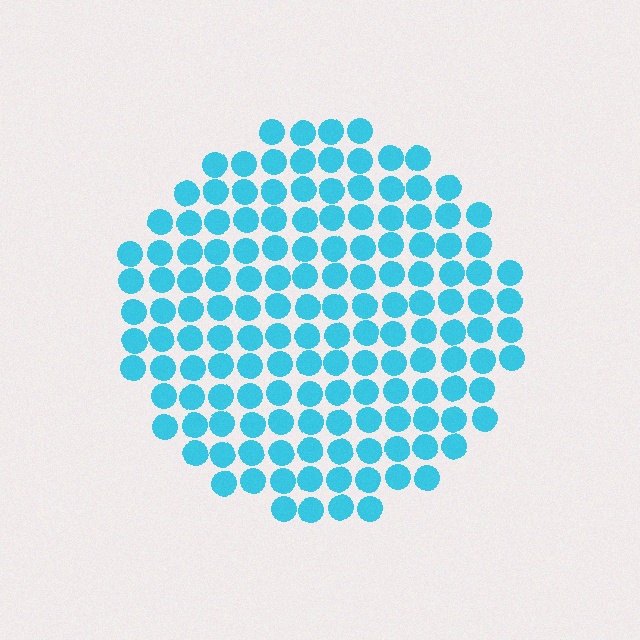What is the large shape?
The large shape is a circle.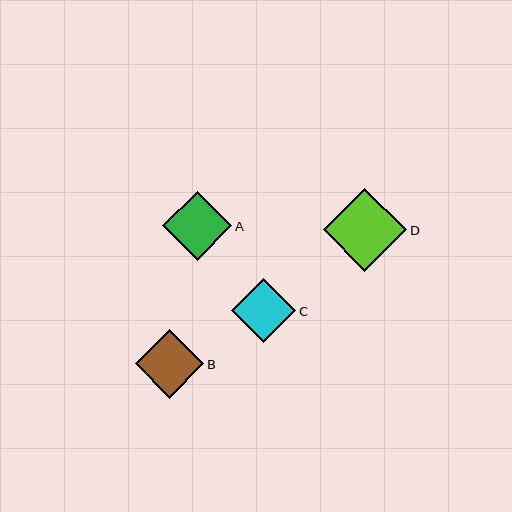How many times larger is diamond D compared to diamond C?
Diamond D is approximately 1.3 times the size of diamond C.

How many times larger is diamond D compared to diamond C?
Diamond D is approximately 1.3 times the size of diamond C.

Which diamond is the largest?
Diamond D is the largest with a size of approximately 83 pixels.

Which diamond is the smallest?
Diamond C is the smallest with a size of approximately 64 pixels.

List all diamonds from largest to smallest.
From largest to smallest: D, A, B, C.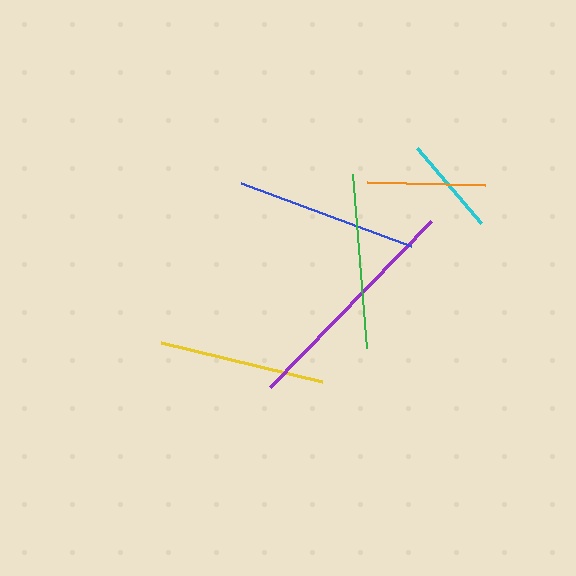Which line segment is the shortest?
The cyan line is the shortest at approximately 99 pixels.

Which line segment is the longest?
The purple line is the longest at approximately 231 pixels.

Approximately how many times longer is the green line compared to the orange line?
The green line is approximately 1.5 times the length of the orange line.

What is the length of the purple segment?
The purple segment is approximately 231 pixels long.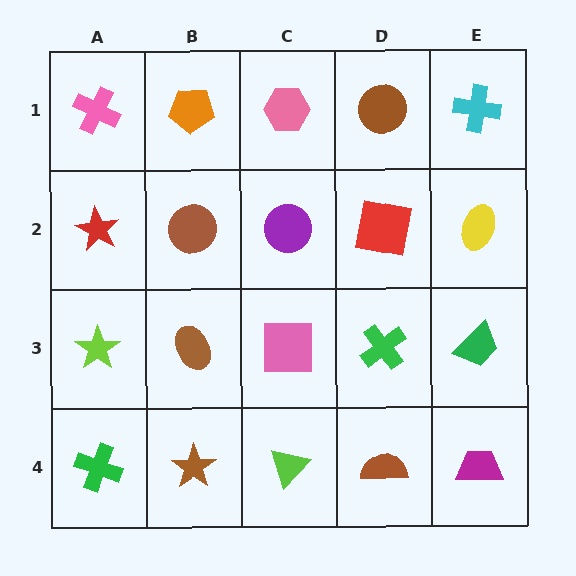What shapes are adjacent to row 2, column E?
A cyan cross (row 1, column E), a green trapezoid (row 3, column E), a red square (row 2, column D).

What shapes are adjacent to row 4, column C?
A pink square (row 3, column C), a brown star (row 4, column B), a brown semicircle (row 4, column D).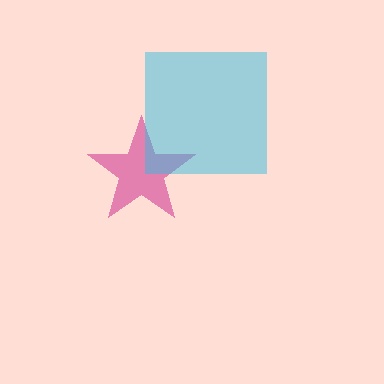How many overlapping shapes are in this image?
There are 2 overlapping shapes in the image.